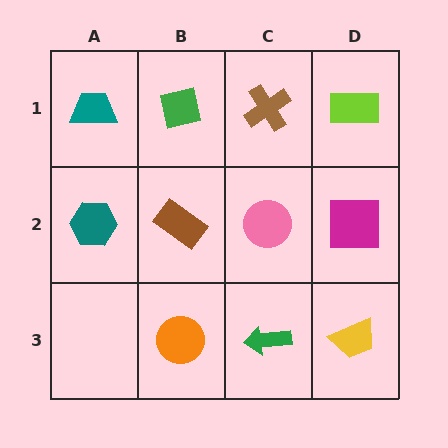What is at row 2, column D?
A magenta square.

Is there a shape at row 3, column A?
No, that cell is empty.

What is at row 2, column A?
A teal hexagon.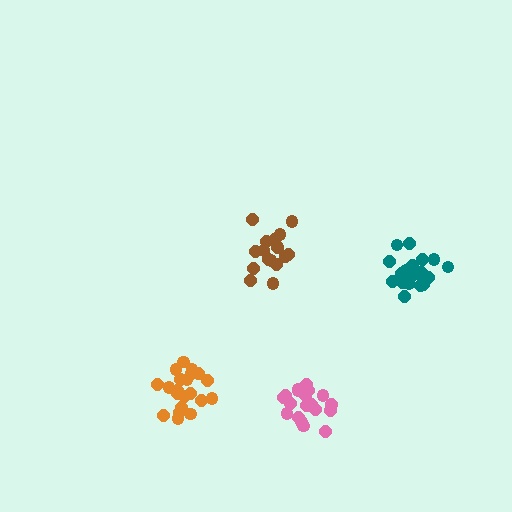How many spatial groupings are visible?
There are 4 spatial groupings.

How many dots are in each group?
Group 1: 17 dots, Group 2: 21 dots, Group 3: 19 dots, Group 4: 21 dots (78 total).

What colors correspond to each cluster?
The clusters are colored: brown, teal, pink, orange.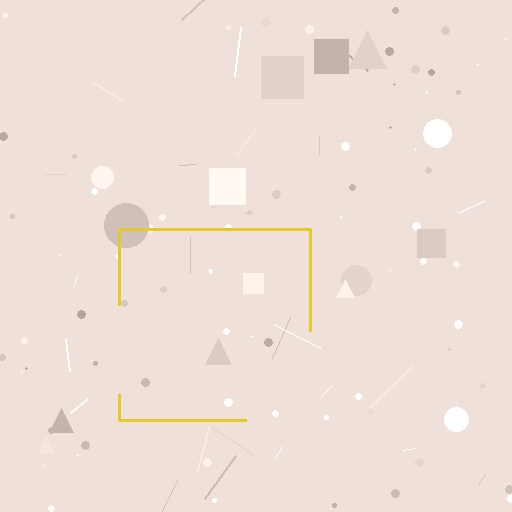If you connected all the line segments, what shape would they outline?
They would outline a square.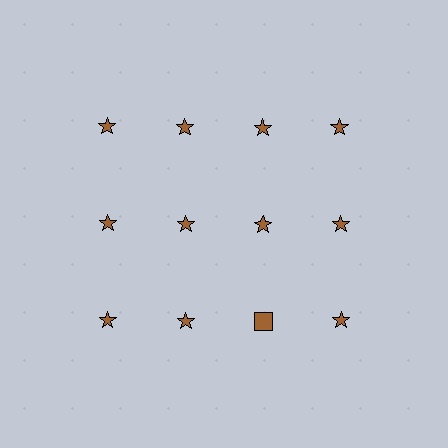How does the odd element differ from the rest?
It has a different shape: square instead of star.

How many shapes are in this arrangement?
There are 12 shapes arranged in a grid pattern.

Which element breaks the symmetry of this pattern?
The brown square in the third row, center column breaks the symmetry. All other shapes are brown stars.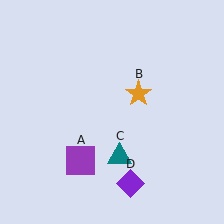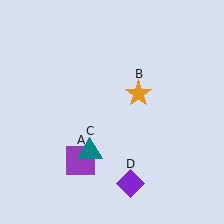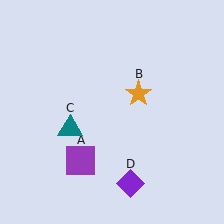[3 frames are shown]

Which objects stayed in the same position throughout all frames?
Purple square (object A) and orange star (object B) and purple diamond (object D) remained stationary.